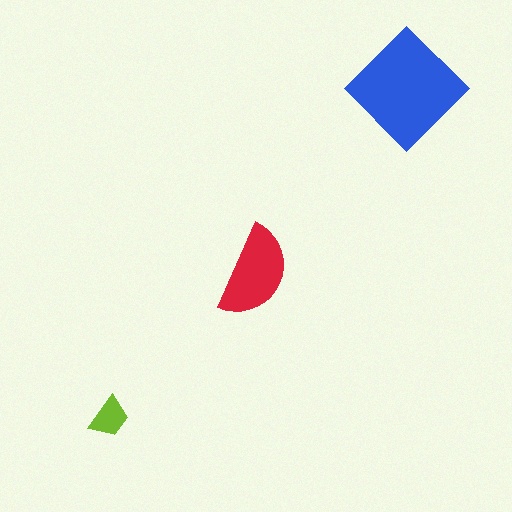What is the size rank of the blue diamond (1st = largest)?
1st.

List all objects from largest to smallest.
The blue diamond, the red semicircle, the lime trapezoid.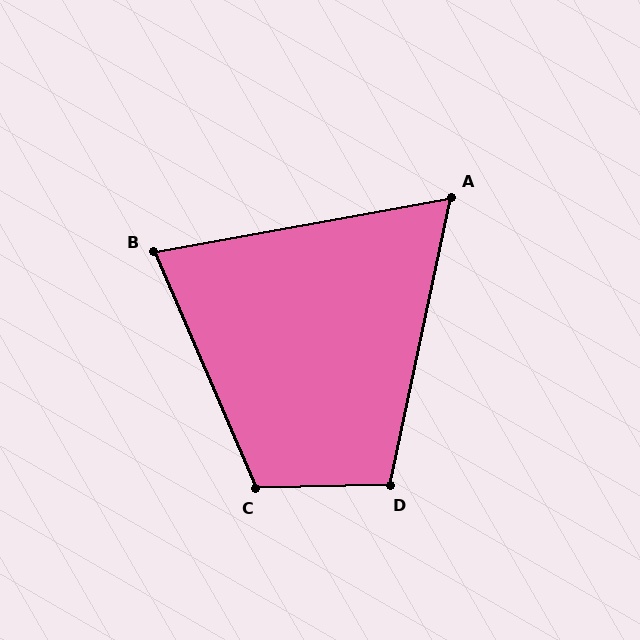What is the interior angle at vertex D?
Approximately 103 degrees (obtuse).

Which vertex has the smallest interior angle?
A, at approximately 68 degrees.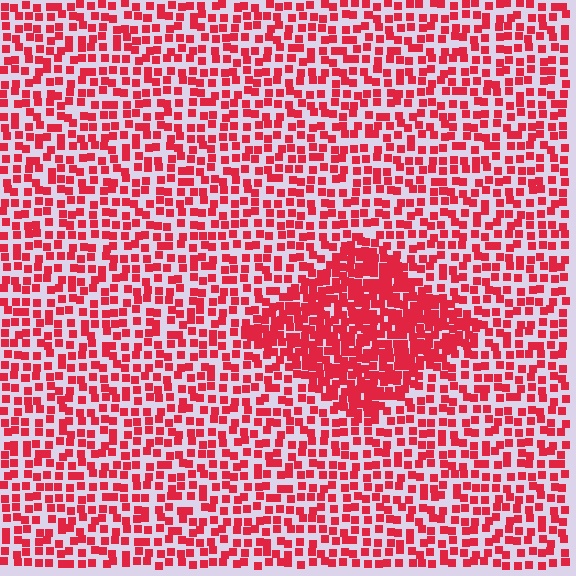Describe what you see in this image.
The image contains small red elements arranged at two different densities. A diamond-shaped region is visible where the elements are more densely packed than the surrounding area.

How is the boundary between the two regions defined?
The boundary is defined by a change in element density (approximately 2.0x ratio). All elements are the same color, size, and shape.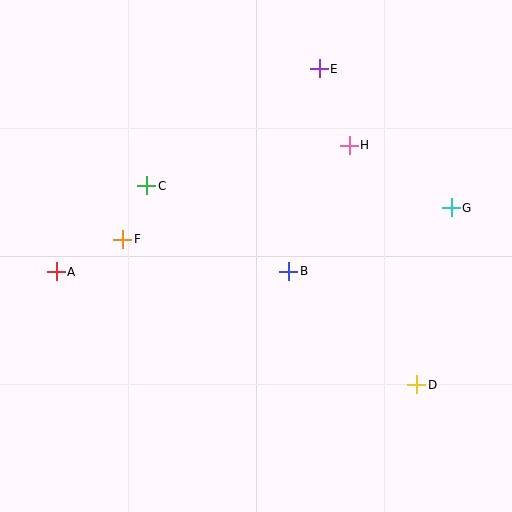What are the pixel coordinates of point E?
Point E is at (319, 69).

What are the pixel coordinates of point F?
Point F is at (123, 239).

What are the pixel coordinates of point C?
Point C is at (147, 186).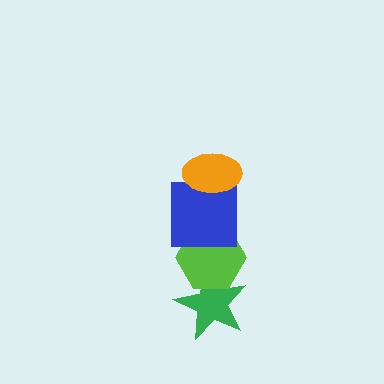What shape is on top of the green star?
The lime hexagon is on top of the green star.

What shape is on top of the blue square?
The orange ellipse is on top of the blue square.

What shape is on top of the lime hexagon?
The blue square is on top of the lime hexagon.